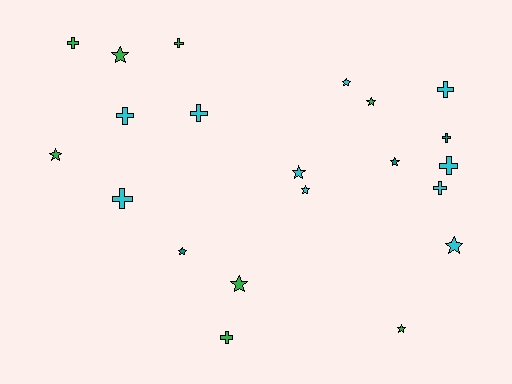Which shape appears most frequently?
Star, with 11 objects.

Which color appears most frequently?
Cyan, with 10 objects.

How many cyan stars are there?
There are 4 cyan stars.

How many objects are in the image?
There are 21 objects.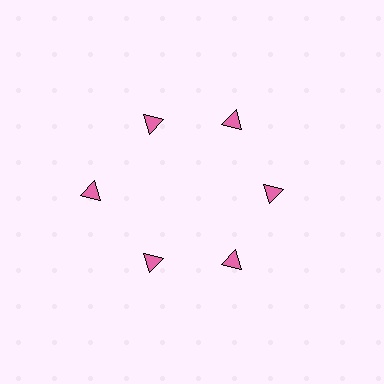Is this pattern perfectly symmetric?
No. The 6 pink triangles are arranged in a ring, but one element near the 9 o'clock position is pushed outward from the center, breaking the 6-fold rotational symmetry.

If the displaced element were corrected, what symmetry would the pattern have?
It would have 6-fold rotational symmetry — the pattern would map onto itself every 60 degrees.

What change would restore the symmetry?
The symmetry would be restored by moving it inward, back onto the ring so that all 6 triangles sit at equal angles and equal distance from the center.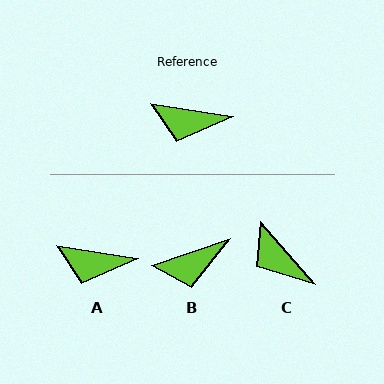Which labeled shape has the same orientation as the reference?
A.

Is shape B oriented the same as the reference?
No, it is off by about 28 degrees.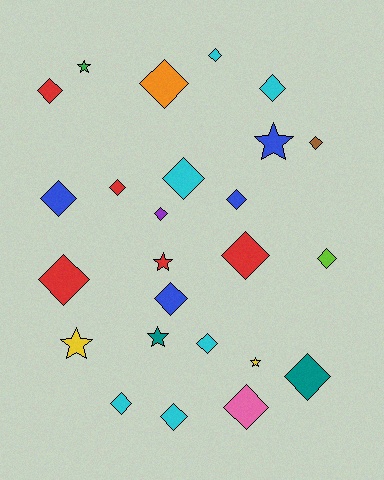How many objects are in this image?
There are 25 objects.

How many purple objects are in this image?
There is 1 purple object.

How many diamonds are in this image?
There are 19 diamonds.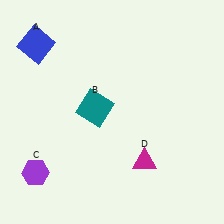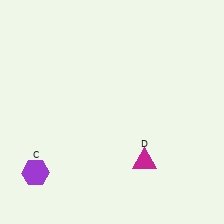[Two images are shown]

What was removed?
The blue square (A), the teal square (B) were removed in Image 2.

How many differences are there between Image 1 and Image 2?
There are 2 differences between the two images.